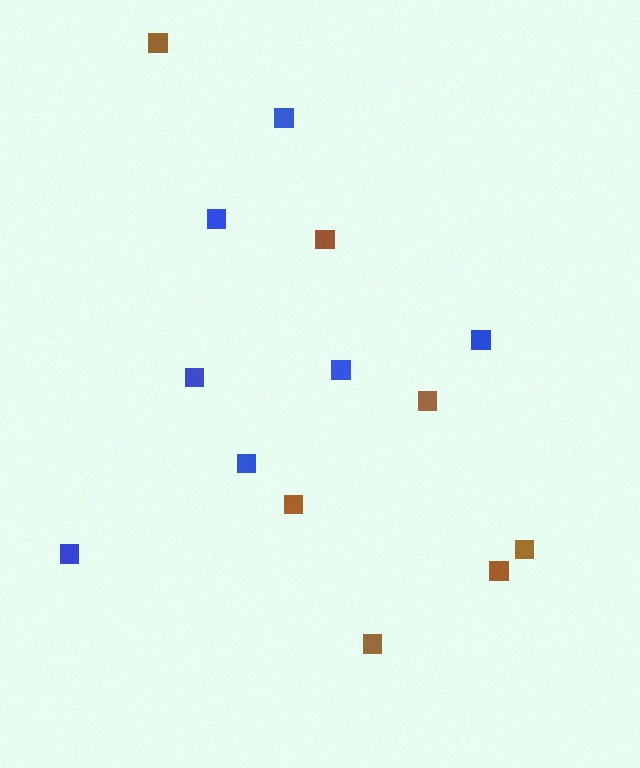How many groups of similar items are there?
There are 2 groups: one group of brown squares (7) and one group of blue squares (7).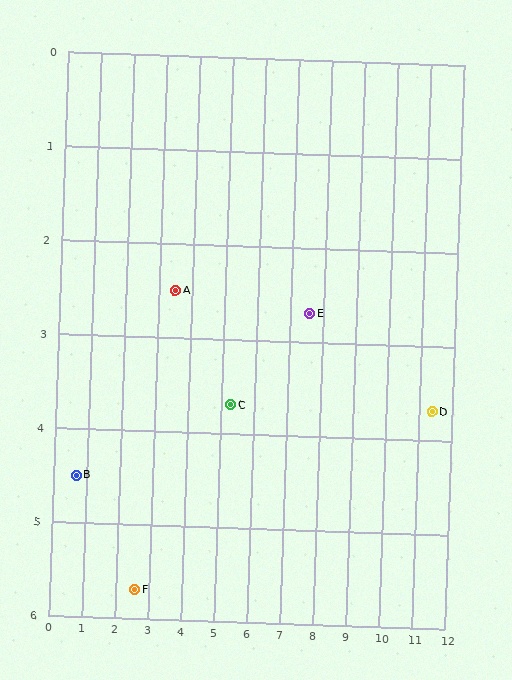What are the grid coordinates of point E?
Point E is at approximately (7.6, 2.7).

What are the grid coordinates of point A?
Point A is at approximately (3.5, 2.5).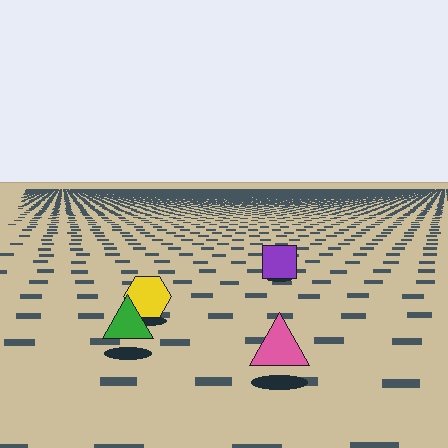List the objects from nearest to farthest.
From nearest to farthest: the pink triangle, the green triangle, the yellow hexagon, the purple square.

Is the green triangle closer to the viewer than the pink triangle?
No. The pink triangle is closer — you can tell from the texture gradient: the ground texture is coarser near it.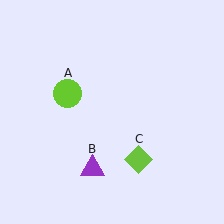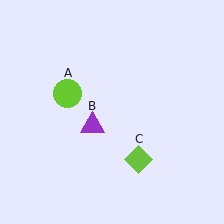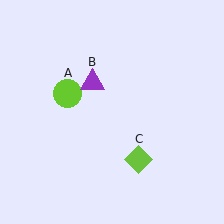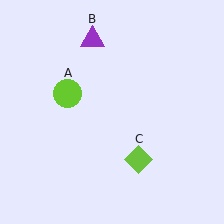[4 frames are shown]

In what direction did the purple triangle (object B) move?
The purple triangle (object B) moved up.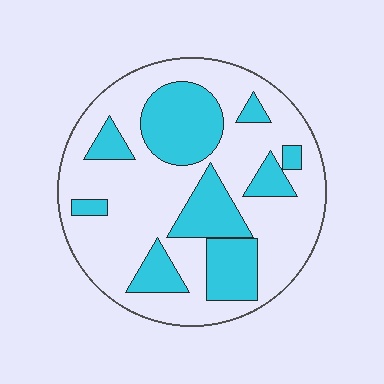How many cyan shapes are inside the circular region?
9.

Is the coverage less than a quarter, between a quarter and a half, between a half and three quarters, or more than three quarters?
Between a quarter and a half.